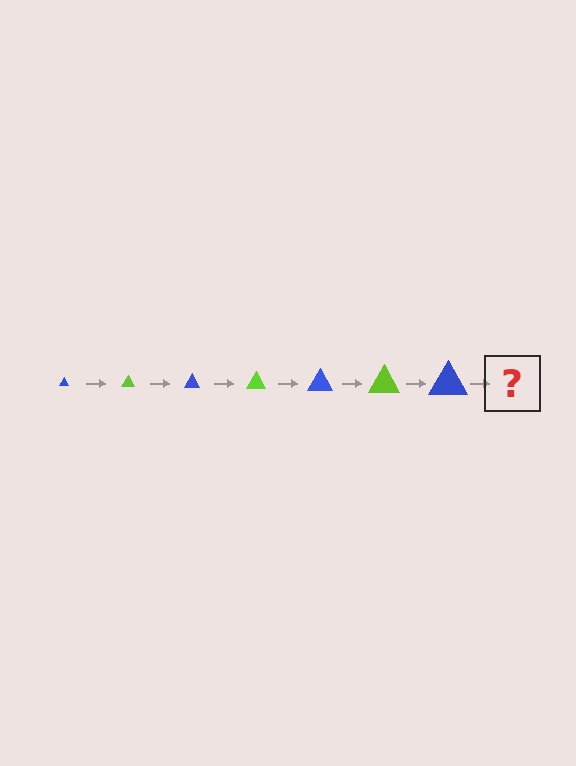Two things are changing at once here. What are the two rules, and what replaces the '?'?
The two rules are that the triangle grows larger each step and the color cycles through blue and lime. The '?' should be a lime triangle, larger than the previous one.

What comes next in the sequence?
The next element should be a lime triangle, larger than the previous one.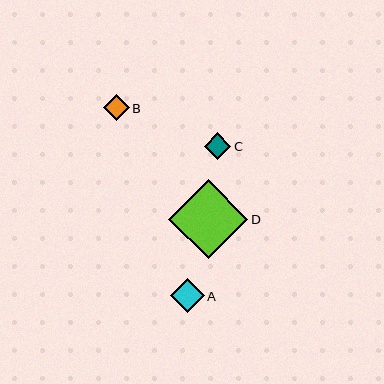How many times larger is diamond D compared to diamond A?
Diamond D is approximately 2.3 times the size of diamond A.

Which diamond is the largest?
Diamond D is the largest with a size of approximately 79 pixels.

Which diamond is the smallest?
Diamond B is the smallest with a size of approximately 25 pixels.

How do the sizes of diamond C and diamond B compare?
Diamond C and diamond B are approximately the same size.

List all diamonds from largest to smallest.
From largest to smallest: D, A, C, B.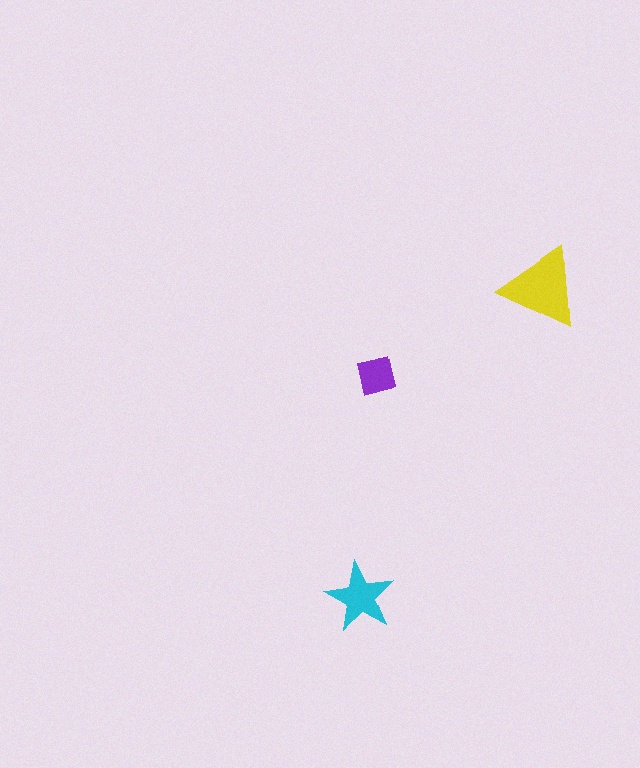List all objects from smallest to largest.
The purple square, the cyan star, the yellow triangle.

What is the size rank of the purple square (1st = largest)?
3rd.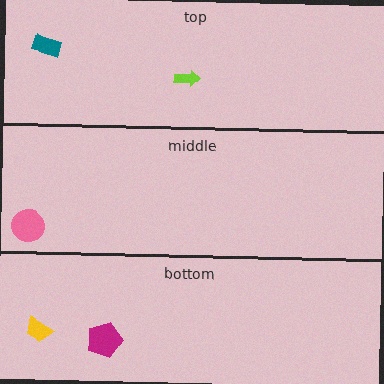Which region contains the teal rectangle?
The top region.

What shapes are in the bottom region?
The magenta pentagon, the yellow trapezoid.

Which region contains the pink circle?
The middle region.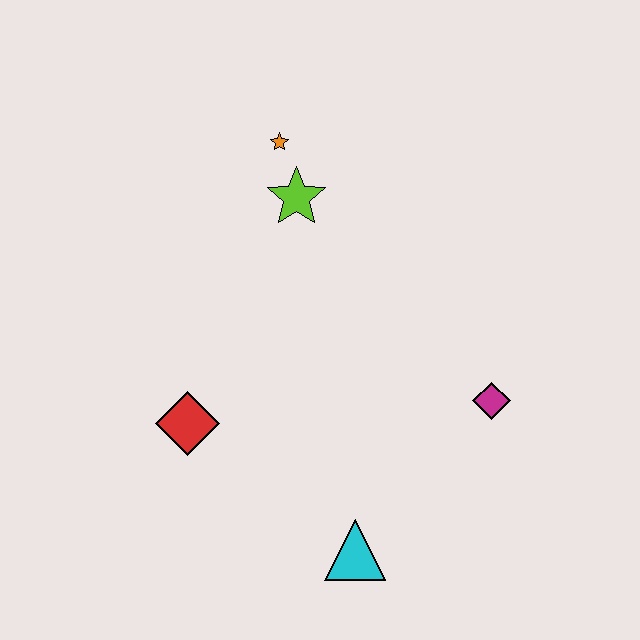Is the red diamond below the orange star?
Yes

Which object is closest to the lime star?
The orange star is closest to the lime star.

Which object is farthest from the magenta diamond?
The orange star is farthest from the magenta diamond.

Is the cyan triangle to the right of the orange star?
Yes